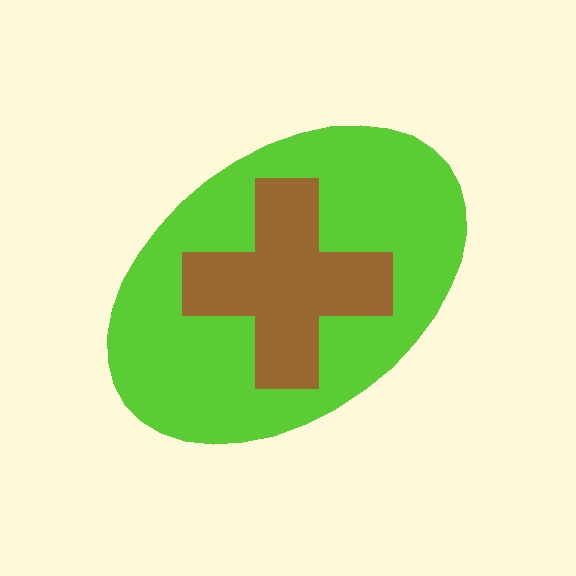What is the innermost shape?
The brown cross.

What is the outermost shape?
The lime ellipse.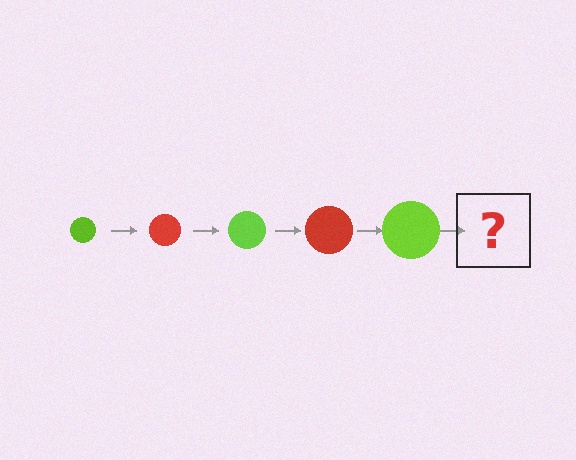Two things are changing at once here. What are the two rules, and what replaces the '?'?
The two rules are that the circle grows larger each step and the color cycles through lime and red. The '?' should be a red circle, larger than the previous one.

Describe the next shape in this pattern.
It should be a red circle, larger than the previous one.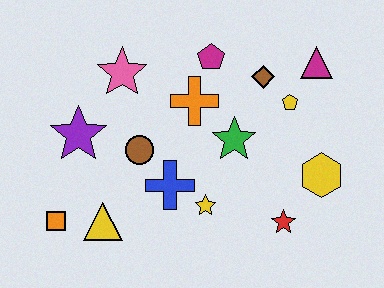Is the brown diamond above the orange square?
Yes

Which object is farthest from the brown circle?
The magenta triangle is farthest from the brown circle.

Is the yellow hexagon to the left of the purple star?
No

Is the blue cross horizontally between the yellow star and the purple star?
Yes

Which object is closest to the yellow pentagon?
The brown diamond is closest to the yellow pentagon.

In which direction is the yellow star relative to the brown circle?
The yellow star is to the right of the brown circle.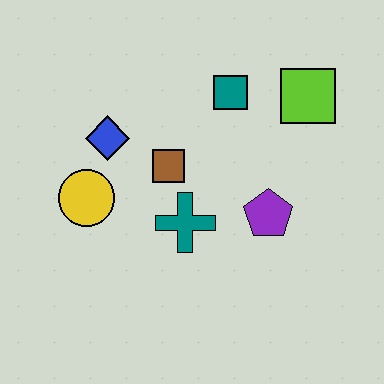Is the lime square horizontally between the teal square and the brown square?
No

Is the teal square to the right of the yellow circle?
Yes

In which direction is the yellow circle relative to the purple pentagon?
The yellow circle is to the left of the purple pentagon.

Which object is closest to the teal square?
The lime square is closest to the teal square.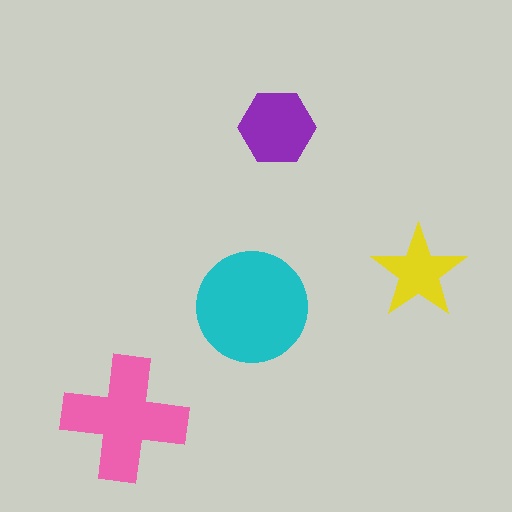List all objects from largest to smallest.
The cyan circle, the pink cross, the purple hexagon, the yellow star.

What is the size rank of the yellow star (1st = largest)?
4th.